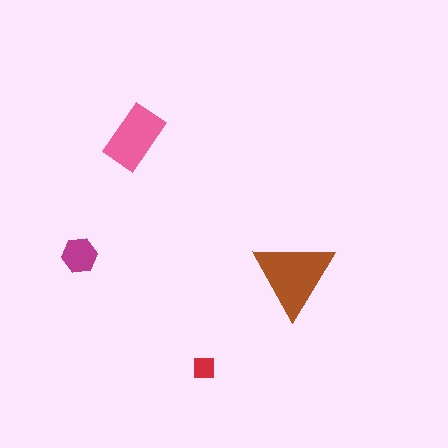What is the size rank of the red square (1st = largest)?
4th.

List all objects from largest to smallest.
The brown triangle, the pink rectangle, the magenta hexagon, the red square.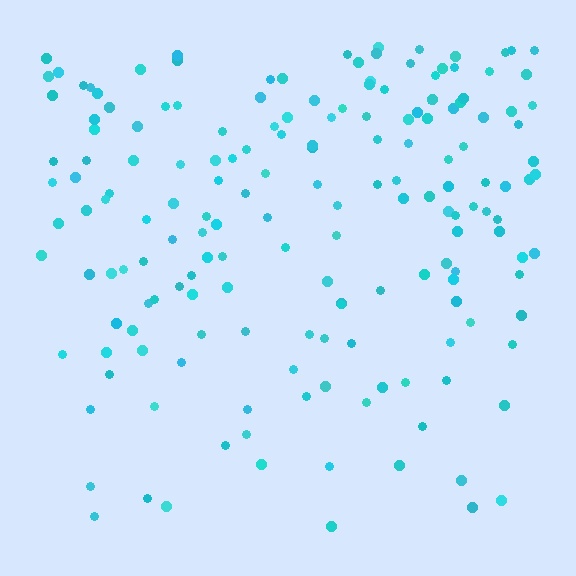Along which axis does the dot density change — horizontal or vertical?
Vertical.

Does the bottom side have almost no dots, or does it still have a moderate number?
Still a moderate number, just noticeably fewer than the top.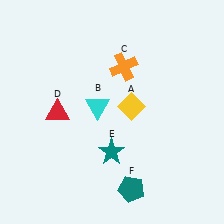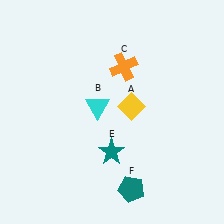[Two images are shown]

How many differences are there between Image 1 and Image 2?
There is 1 difference between the two images.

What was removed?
The red triangle (D) was removed in Image 2.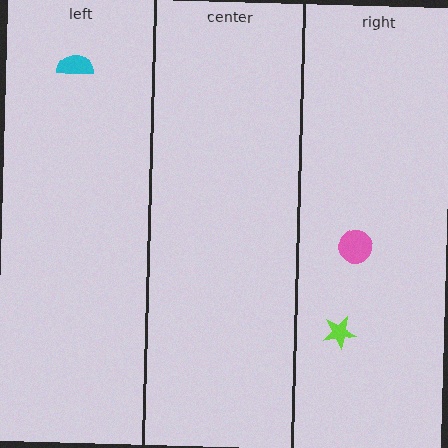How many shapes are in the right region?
2.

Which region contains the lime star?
The right region.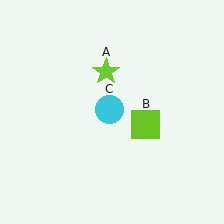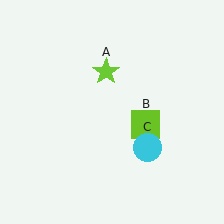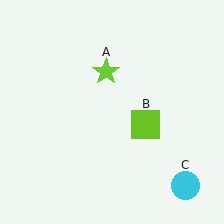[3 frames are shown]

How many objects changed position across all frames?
1 object changed position: cyan circle (object C).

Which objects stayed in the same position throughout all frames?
Lime star (object A) and lime square (object B) remained stationary.